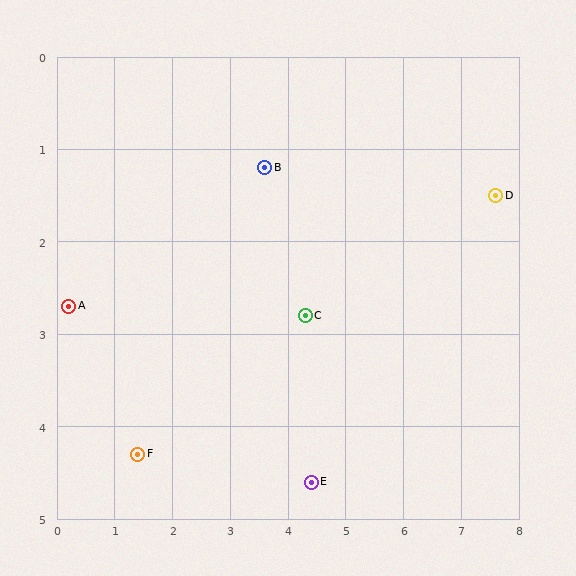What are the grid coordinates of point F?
Point F is at approximately (1.4, 4.3).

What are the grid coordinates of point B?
Point B is at approximately (3.6, 1.2).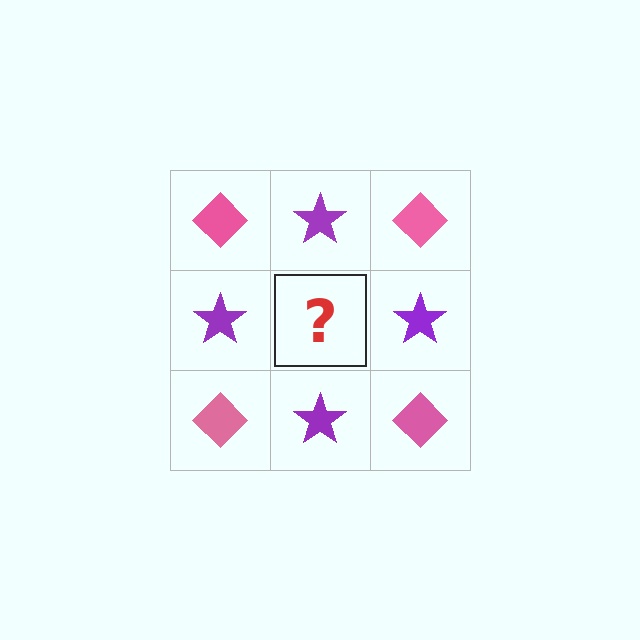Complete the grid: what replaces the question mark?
The question mark should be replaced with a pink diamond.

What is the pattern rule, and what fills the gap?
The rule is that it alternates pink diamond and purple star in a checkerboard pattern. The gap should be filled with a pink diamond.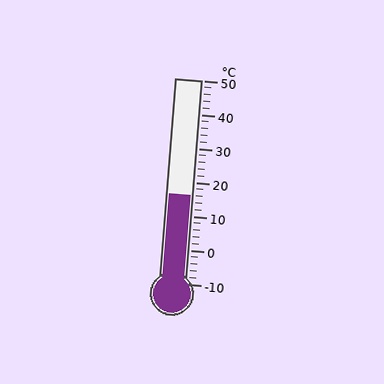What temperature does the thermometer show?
The thermometer shows approximately 16°C.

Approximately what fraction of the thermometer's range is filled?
The thermometer is filled to approximately 45% of its range.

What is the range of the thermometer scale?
The thermometer scale ranges from -10°C to 50°C.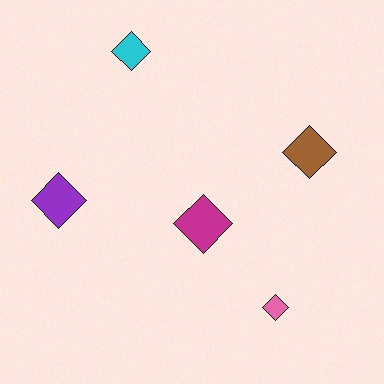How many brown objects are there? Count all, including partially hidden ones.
There is 1 brown object.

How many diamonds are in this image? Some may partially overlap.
There are 5 diamonds.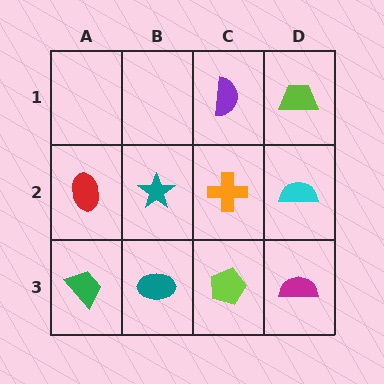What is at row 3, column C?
A lime pentagon.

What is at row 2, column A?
A red ellipse.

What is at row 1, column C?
A purple semicircle.